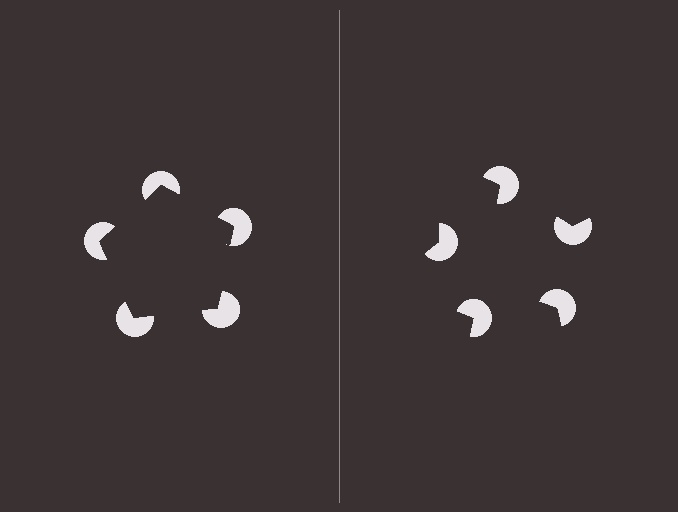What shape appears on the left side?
An illusory pentagon.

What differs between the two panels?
The pac-man discs are positioned identically on both sides; only the wedge orientations differ. On the left they align to a pentagon; on the right they are misaligned.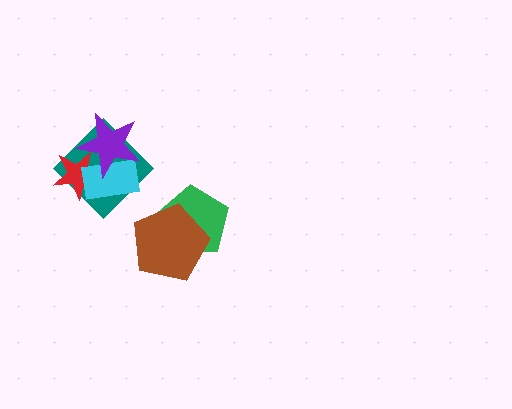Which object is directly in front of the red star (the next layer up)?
The cyan rectangle is directly in front of the red star.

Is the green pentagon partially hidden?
Yes, it is partially covered by another shape.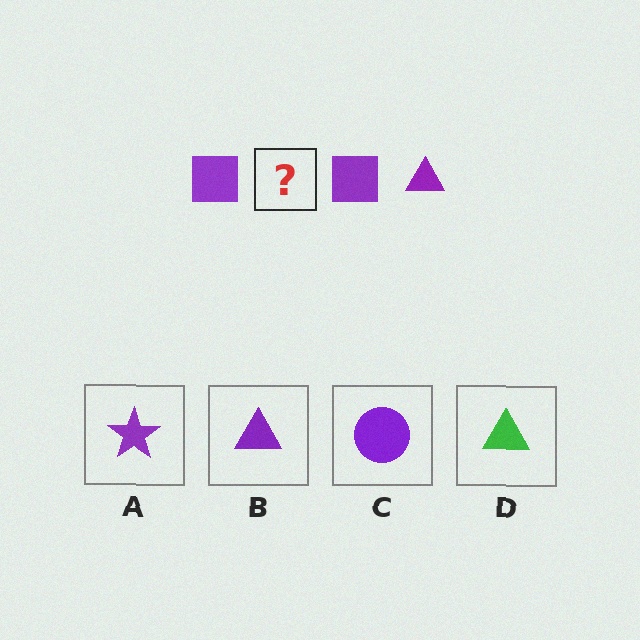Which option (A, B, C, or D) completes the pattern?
B.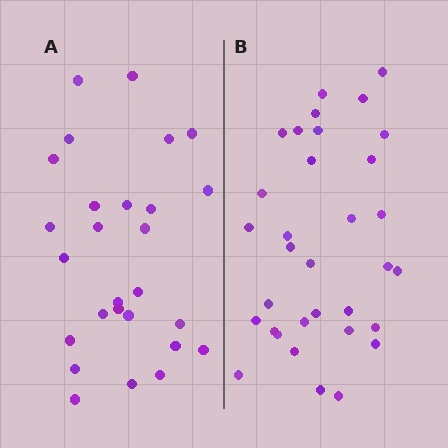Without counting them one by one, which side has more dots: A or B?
Region B (the right region) has more dots.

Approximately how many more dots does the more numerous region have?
Region B has about 6 more dots than region A.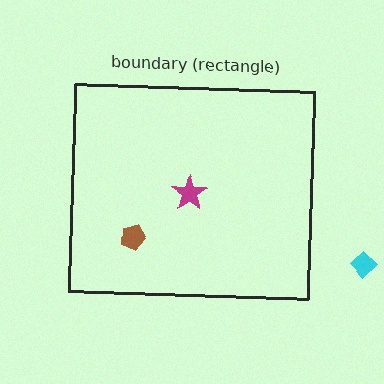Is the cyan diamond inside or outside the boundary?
Outside.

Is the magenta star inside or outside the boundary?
Inside.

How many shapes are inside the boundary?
2 inside, 1 outside.